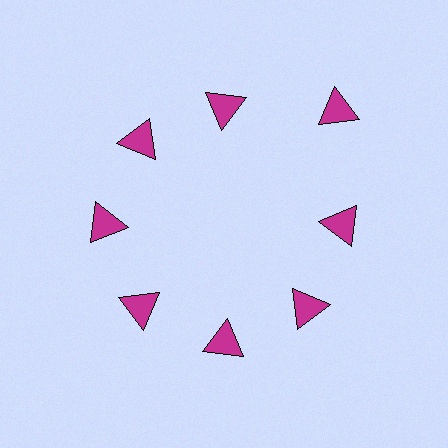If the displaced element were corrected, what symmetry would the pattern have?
It would have 8-fold rotational symmetry — the pattern would map onto itself every 45 degrees.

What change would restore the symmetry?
The symmetry would be restored by moving it inward, back onto the ring so that all 8 triangles sit at equal angles and equal distance from the center.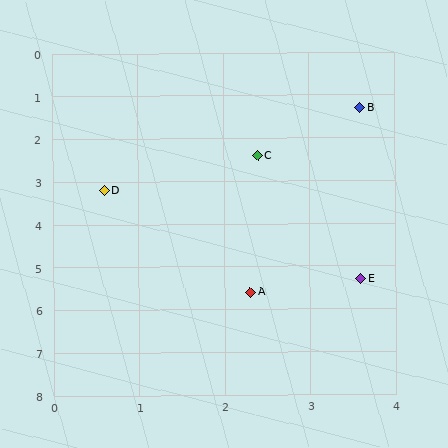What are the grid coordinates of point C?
Point C is at approximately (2.4, 2.4).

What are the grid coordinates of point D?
Point D is at approximately (0.6, 3.2).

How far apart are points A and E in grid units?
Points A and E are about 1.3 grid units apart.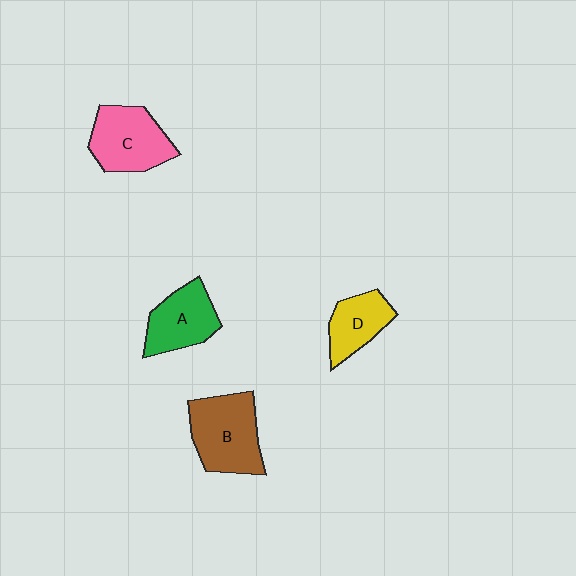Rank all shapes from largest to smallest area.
From largest to smallest: B (brown), C (pink), A (green), D (yellow).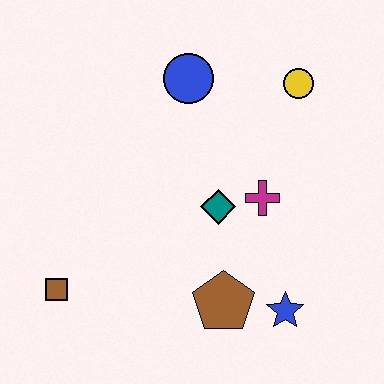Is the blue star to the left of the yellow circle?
Yes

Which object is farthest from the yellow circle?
The brown square is farthest from the yellow circle.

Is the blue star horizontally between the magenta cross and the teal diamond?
No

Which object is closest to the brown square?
The brown pentagon is closest to the brown square.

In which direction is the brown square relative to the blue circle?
The brown square is below the blue circle.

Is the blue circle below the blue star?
No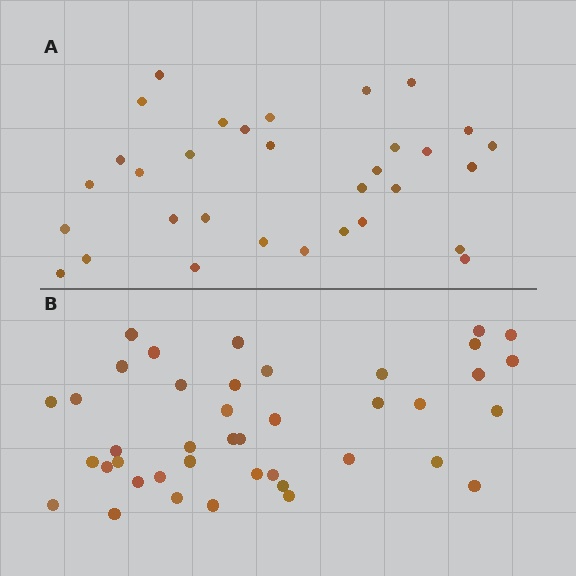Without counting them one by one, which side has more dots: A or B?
Region B (the bottom region) has more dots.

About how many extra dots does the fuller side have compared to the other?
Region B has roughly 8 or so more dots than region A.